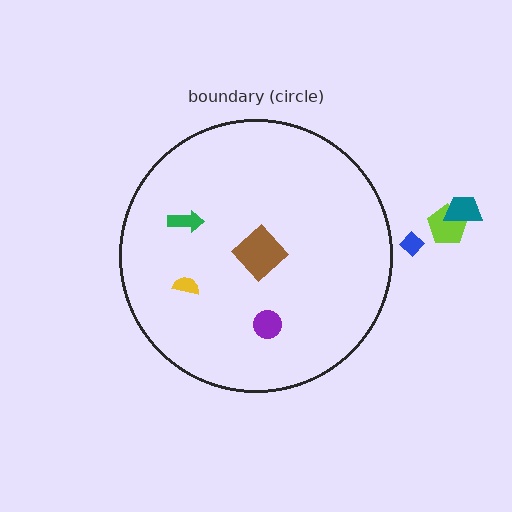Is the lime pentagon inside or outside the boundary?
Outside.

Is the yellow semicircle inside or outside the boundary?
Inside.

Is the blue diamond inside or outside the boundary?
Outside.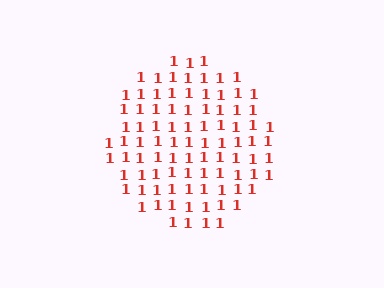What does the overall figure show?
The overall figure shows a circle.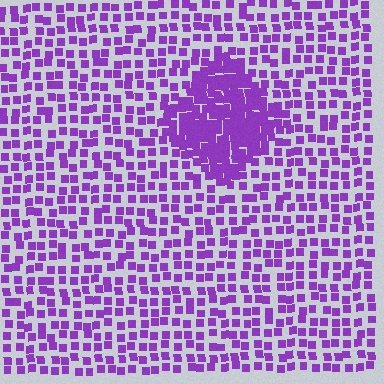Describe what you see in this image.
The image contains small purple elements arranged at two different densities. A diamond-shaped region is visible where the elements are more densely packed than the surrounding area.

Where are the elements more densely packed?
The elements are more densely packed inside the diamond boundary.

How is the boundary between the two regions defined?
The boundary is defined by a change in element density (approximately 2.3x ratio). All elements are the same color, size, and shape.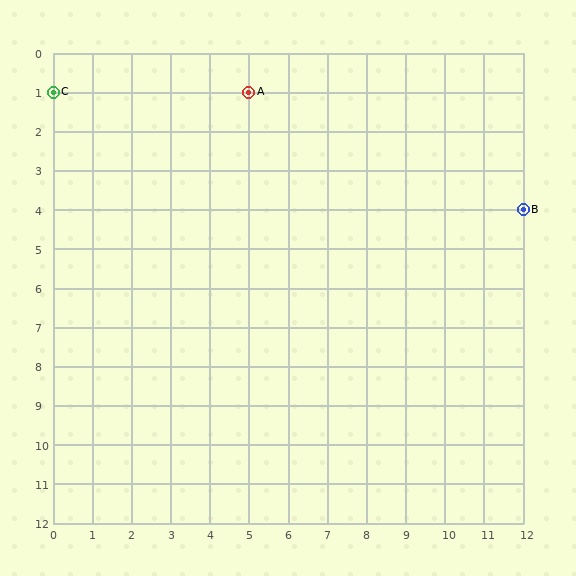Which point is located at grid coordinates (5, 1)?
Point A is at (5, 1).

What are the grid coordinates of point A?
Point A is at grid coordinates (5, 1).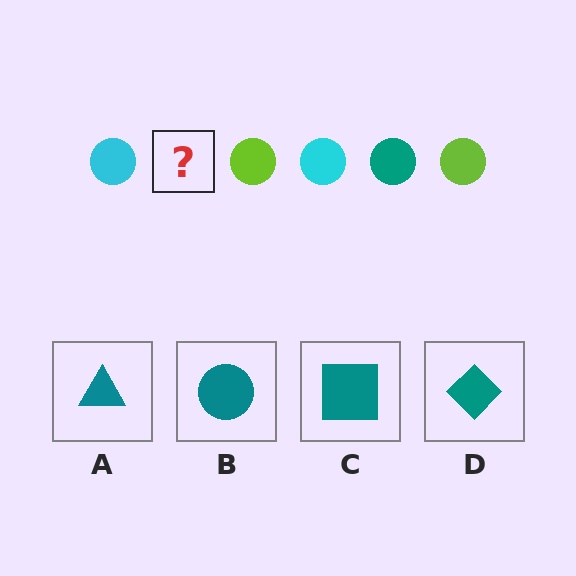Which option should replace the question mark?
Option B.